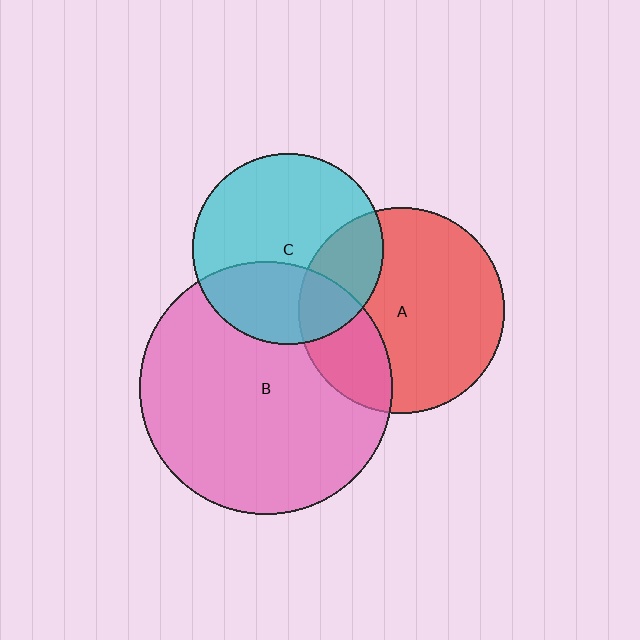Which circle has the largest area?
Circle B (pink).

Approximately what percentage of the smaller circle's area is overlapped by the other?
Approximately 35%.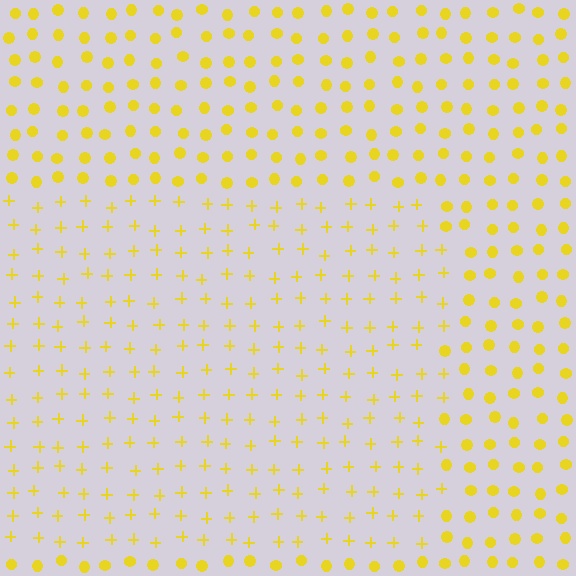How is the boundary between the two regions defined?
The boundary is defined by a change in element shape: plus signs inside vs. circles outside. All elements share the same color and spacing.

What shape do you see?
I see a rectangle.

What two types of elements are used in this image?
The image uses plus signs inside the rectangle region and circles outside it.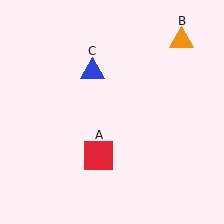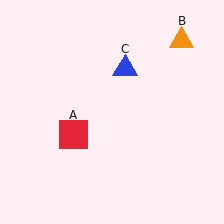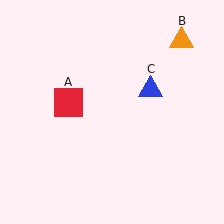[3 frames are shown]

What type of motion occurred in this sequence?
The red square (object A), blue triangle (object C) rotated clockwise around the center of the scene.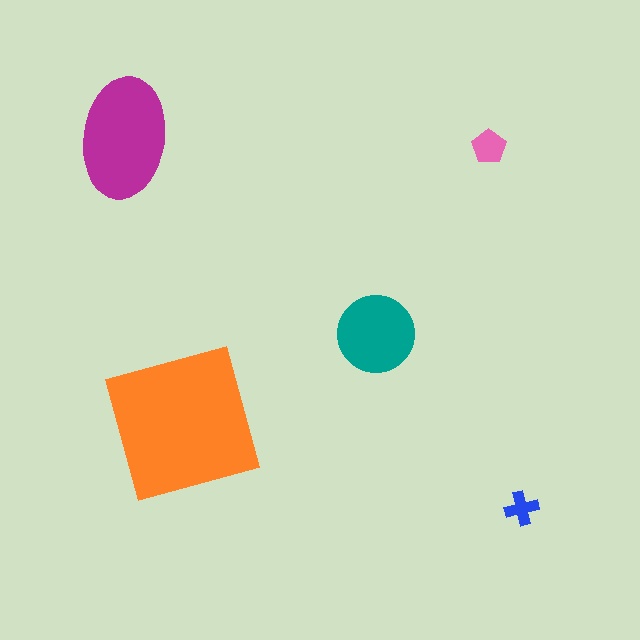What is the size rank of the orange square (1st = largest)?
1st.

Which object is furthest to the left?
The magenta ellipse is leftmost.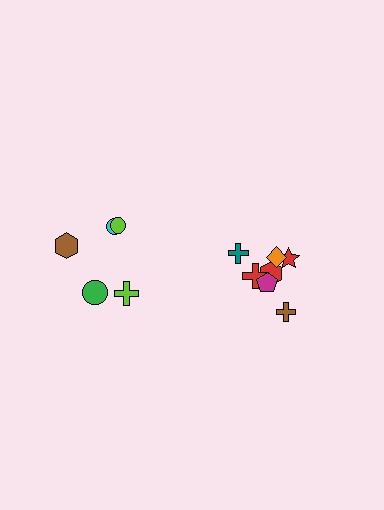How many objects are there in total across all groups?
There are 12 objects.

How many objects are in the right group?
There are 7 objects.